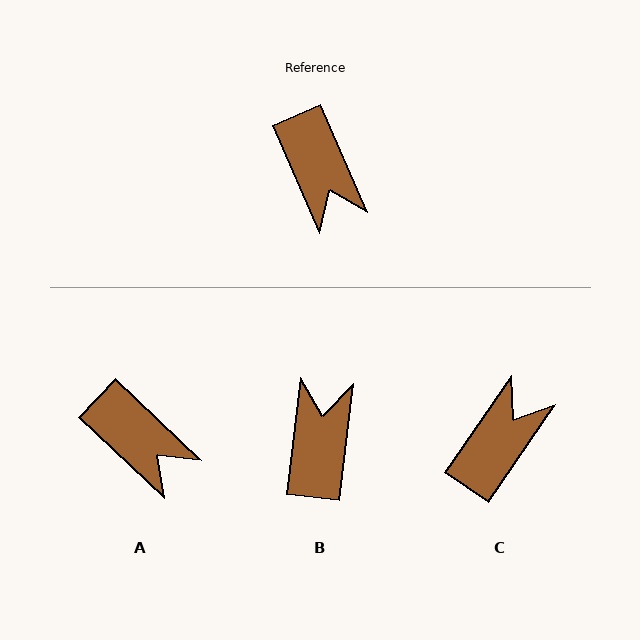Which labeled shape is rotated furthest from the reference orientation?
B, about 150 degrees away.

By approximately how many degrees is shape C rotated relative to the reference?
Approximately 122 degrees counter-clockwise.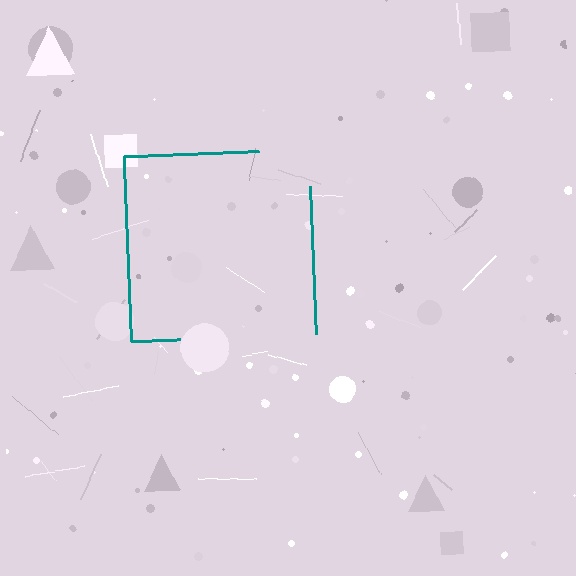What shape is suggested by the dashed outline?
The dashed outline suggests a square.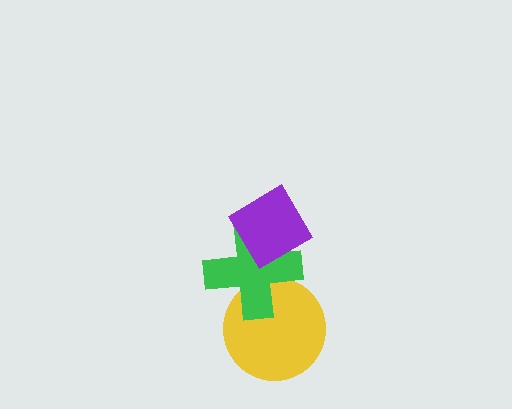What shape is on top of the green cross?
The purple diamond is on top of the green cross.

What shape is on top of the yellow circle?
The green cross is on top of the yellow circle.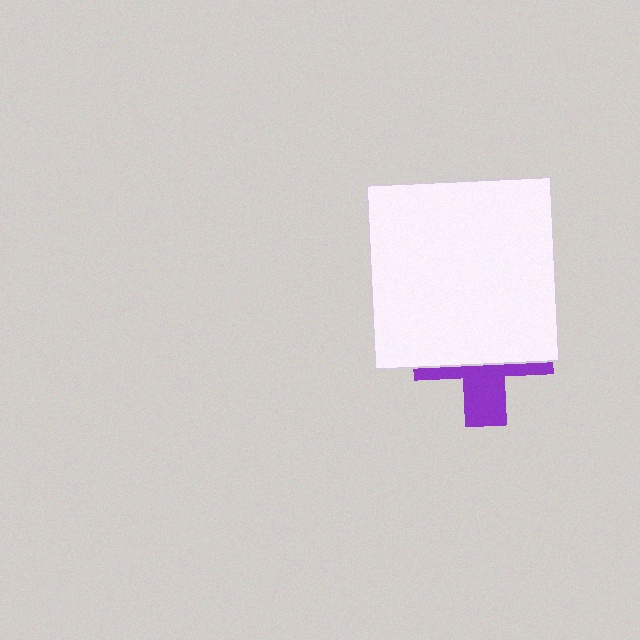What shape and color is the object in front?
The object in front is a white square.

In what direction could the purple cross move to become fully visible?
The purple cross could move down. That would shift it out from behind the white square entirely.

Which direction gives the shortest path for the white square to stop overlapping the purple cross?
Moving up gives the shortest separation.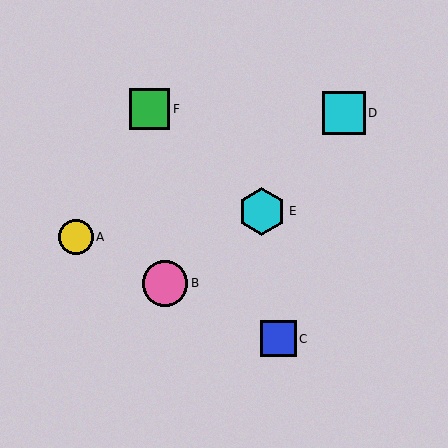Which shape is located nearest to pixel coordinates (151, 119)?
The green square (labeled F) at (150, 109) is nearest to that location.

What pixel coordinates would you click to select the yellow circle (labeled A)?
Click at (76, 237) to select the yellow circle A.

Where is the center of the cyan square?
The center of the cyan square is at (344, 113).